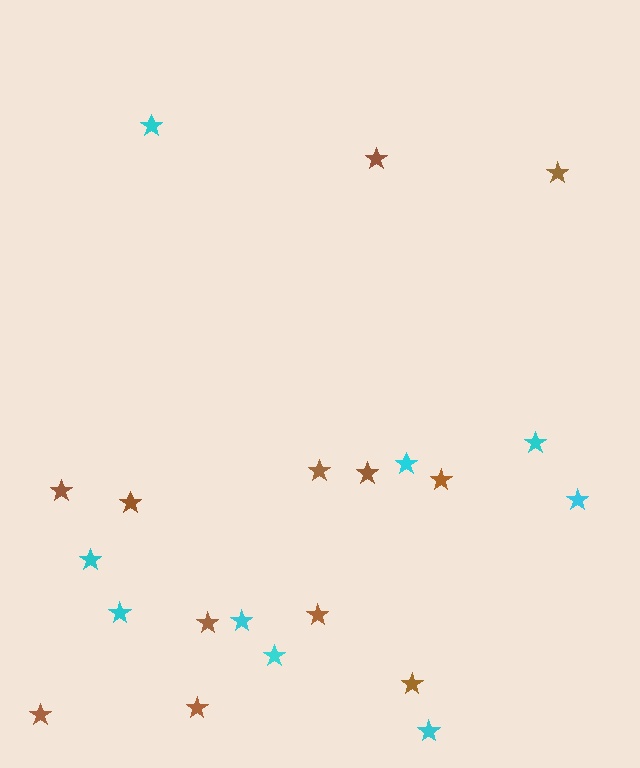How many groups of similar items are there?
There are 2 groups: one group of brown stars (12) and one group of cyan stars (9).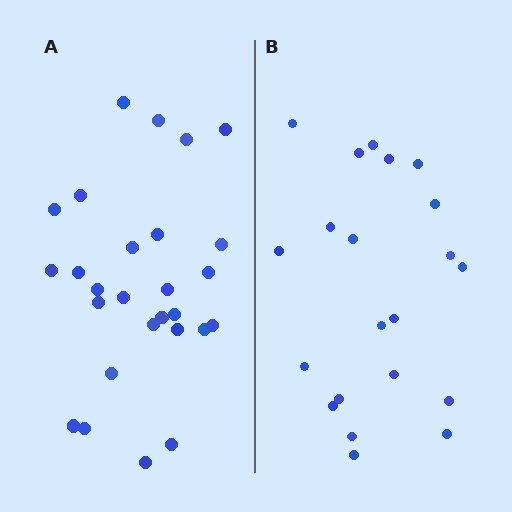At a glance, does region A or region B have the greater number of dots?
Region A (the left region) has more dots.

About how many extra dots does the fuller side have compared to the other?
Region A has about 6 more dots than region B.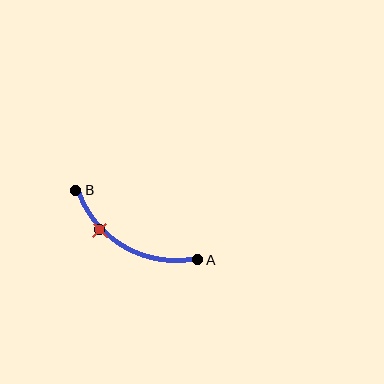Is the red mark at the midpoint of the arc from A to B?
No. The red mark lies on the arc but is closer to endpoint B. The arc midpoint would be at the point on the curve equidistant along the arc from both A and B.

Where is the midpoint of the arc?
The arc midpoint is the point on the curve farthest from the straight line joining A and B. It sits below that line.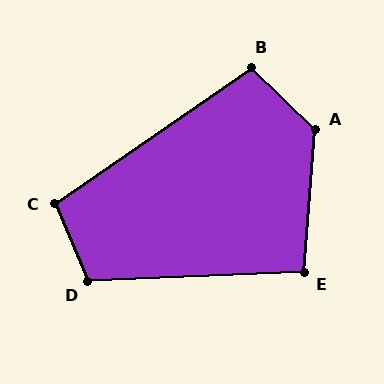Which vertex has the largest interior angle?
A, at approximately 130 degrees.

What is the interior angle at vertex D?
Approximately 110 degrees (obtuse).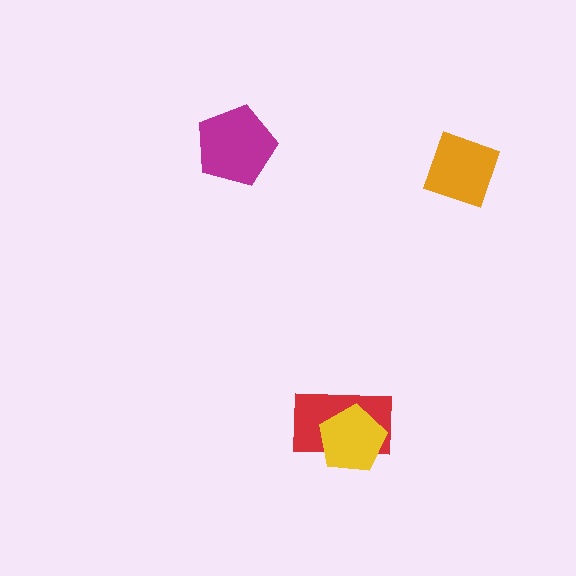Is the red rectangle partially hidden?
Yes, it is partially covered by another shape.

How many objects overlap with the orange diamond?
0 objects overlap with the orange diamond.